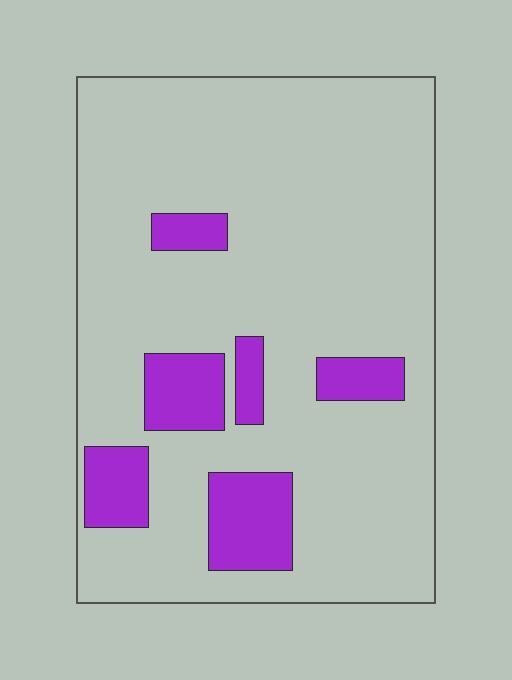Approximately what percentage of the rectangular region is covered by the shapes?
Approximately 15%.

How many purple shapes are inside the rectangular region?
6.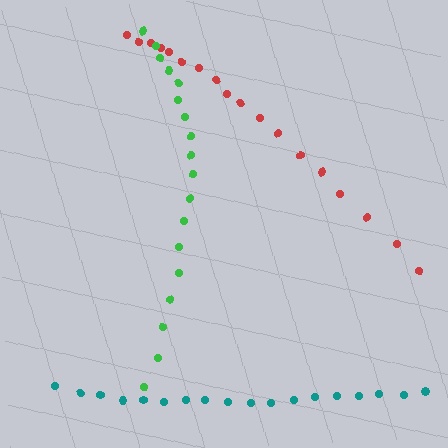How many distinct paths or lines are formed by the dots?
There are 3 distinct paths.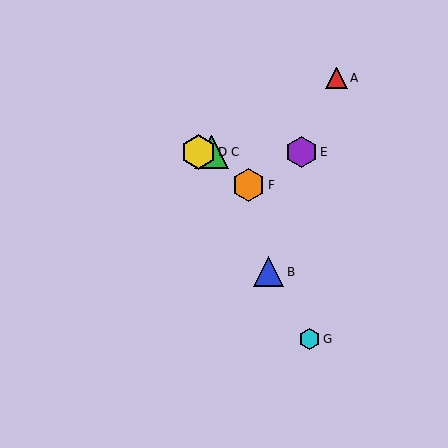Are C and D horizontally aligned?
Yes, both are at y≈152.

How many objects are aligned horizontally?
3 objects (C, D, E) are aligned horizontally.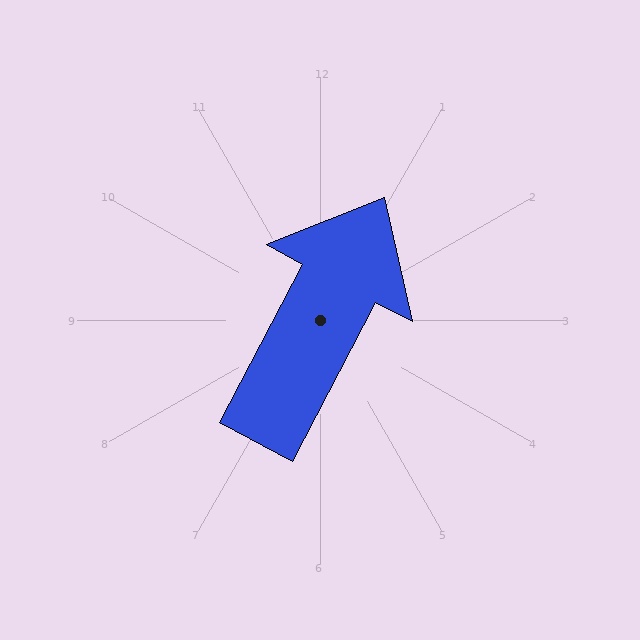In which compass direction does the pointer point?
Northeast.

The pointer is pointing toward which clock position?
Roughly 1 o'clock.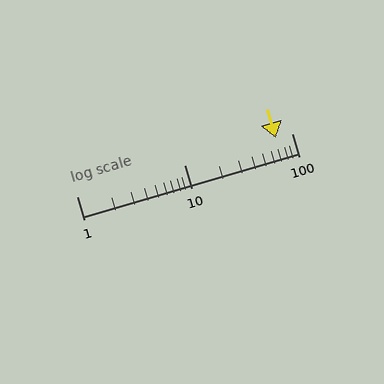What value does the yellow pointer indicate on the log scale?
The pointer indicates approximately 71.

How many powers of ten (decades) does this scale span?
The scale spans 2 decades, from 1 to 100.